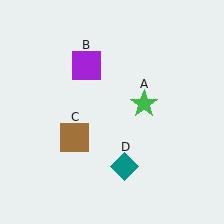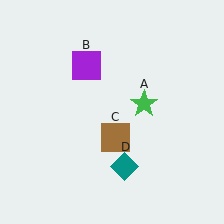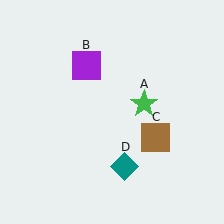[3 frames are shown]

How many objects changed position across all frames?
1 object changed position: brown square (object C).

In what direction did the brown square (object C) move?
The brown square (object C) moved right.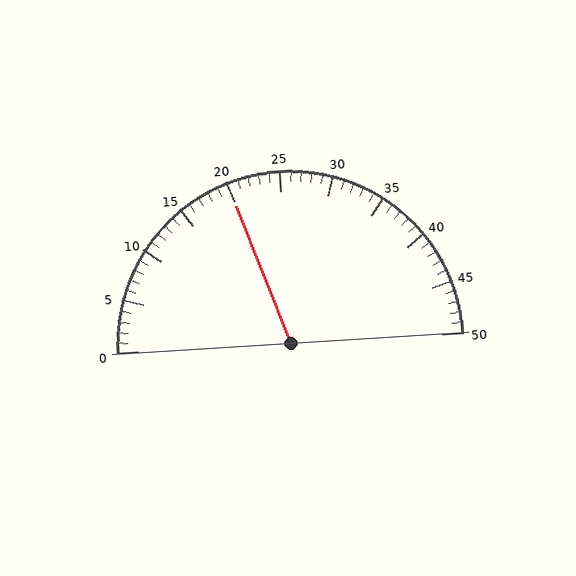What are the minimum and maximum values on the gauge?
The gauge ranges from 0 to 50.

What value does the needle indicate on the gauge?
The needle indicates approximately 20.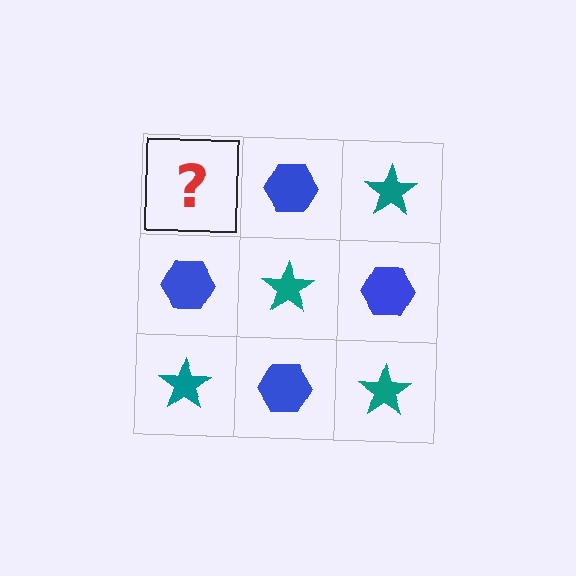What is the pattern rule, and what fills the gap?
The rule is that it alternates teal star and blue hexagon in a checkerboard pattern. The gap should be filled with a teal star.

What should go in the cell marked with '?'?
The missing cell should contain a teal star.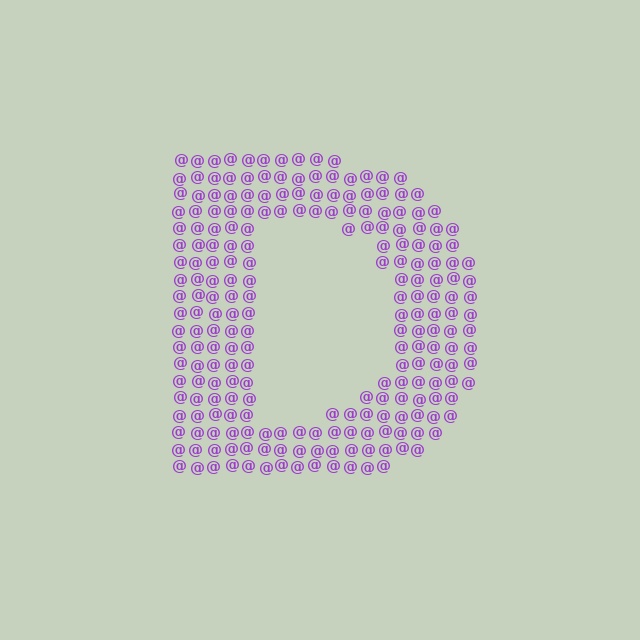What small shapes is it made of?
It is made of small at signs.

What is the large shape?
The large shape is the letter D.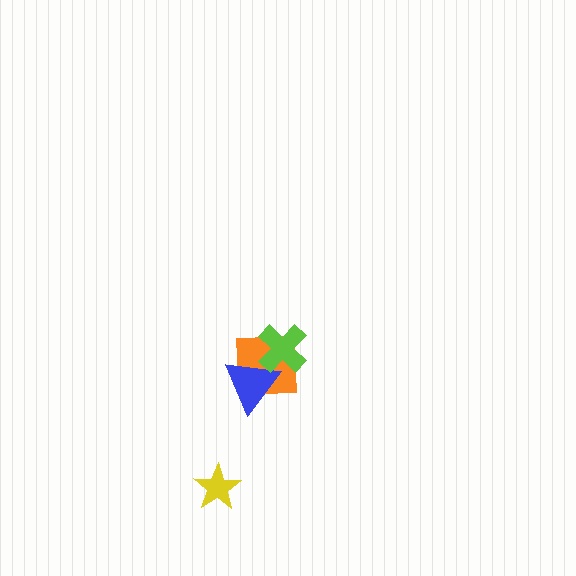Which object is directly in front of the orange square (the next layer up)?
The blue triangle is directly in front of the orange square.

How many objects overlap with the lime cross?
2 objects overlap with the lime cross.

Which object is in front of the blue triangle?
The lime cross is in front of the blue triangle.